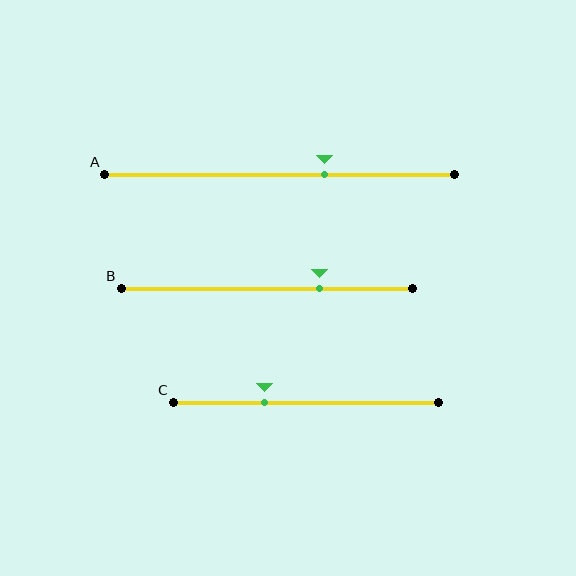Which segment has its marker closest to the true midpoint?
Segment A has its marker closest to the true midpoint.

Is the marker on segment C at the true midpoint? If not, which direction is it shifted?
No, the marker on segment C is shifted to the left by about 15% of the segment length.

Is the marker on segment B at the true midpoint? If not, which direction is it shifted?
No, the marker on segment B is shifted to the right by about 18% of the segment length.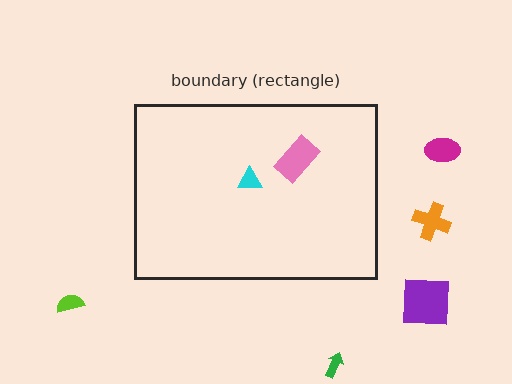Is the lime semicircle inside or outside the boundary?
Outside.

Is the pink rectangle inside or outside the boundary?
Inside.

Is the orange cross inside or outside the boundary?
Outside.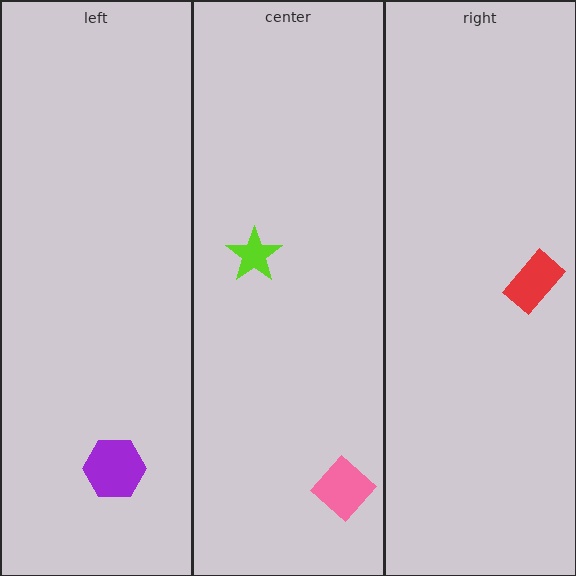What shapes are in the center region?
The lime star, the pink diamond.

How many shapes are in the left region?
1.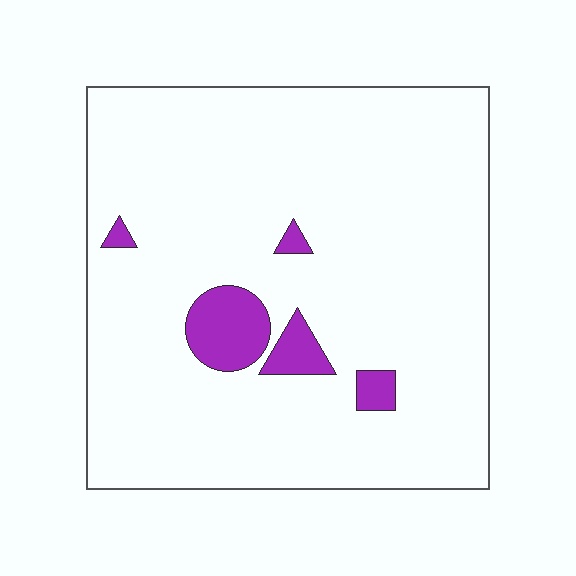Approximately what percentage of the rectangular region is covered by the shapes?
Approximately 5%.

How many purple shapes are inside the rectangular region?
5.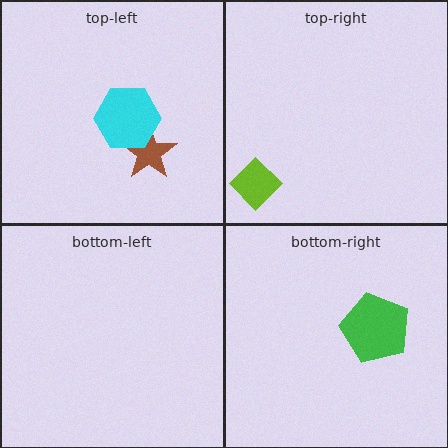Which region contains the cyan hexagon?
The top-left region.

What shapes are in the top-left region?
The brown star, the cyan hexagon.